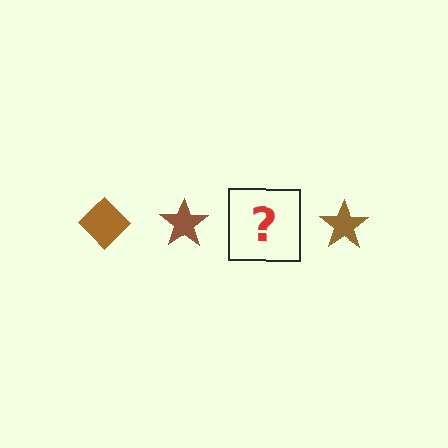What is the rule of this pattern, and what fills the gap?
The rule is that the pattern cycles through diamond, star shapes in brown. The gap should be filled with a brown diamond.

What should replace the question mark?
The question mark should be replaced with a brown diamond.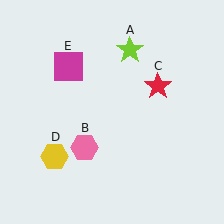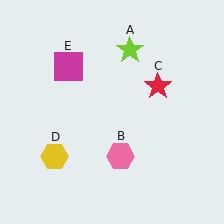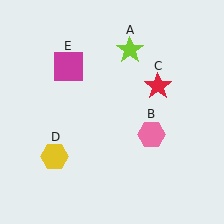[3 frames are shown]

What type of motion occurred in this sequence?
The pink hexagon (object B) rotated counterclockwise around the center of the scene.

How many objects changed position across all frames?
1 object changed position: pink hexagon (object B).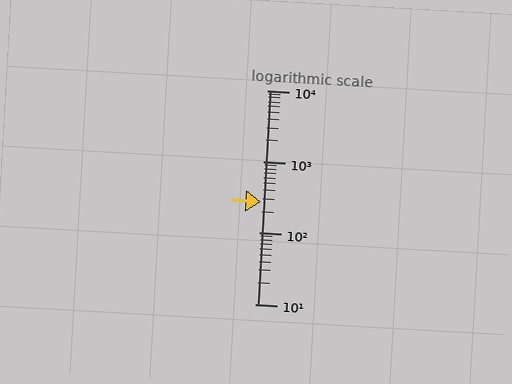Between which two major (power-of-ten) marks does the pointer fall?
The pointer is between 100 and 1000.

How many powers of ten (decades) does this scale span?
The scale spans 3 decades, from 10 to 10000.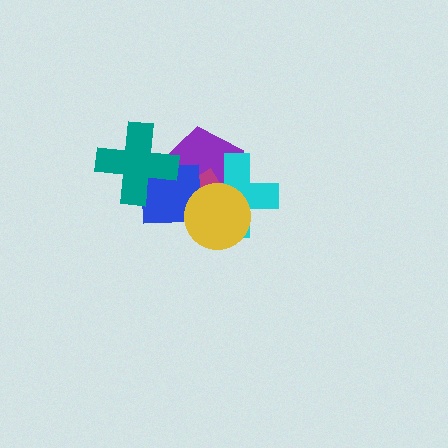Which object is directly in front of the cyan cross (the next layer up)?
The magenta diamond is directly in front of the cyan cross.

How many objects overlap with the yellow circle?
4 objects overlap with the yellow circle.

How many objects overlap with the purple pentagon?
5 objects overlap with the purple pentagon.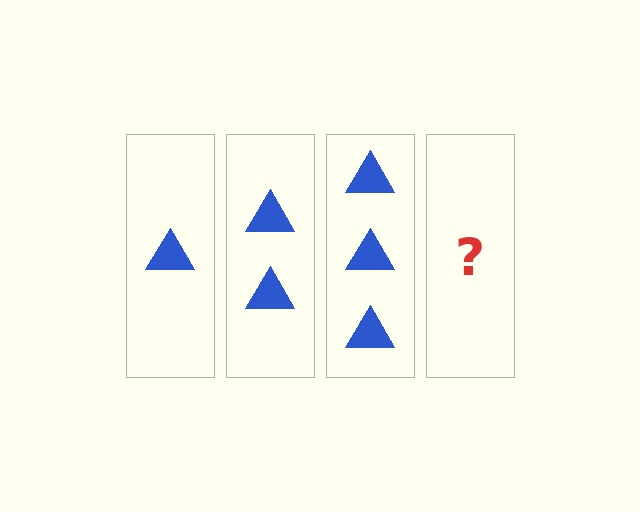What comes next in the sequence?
The next element should be 4 triangles.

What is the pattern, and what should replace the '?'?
The pattern is that each step adds one more triangle. The '?' should be 4 triangles.